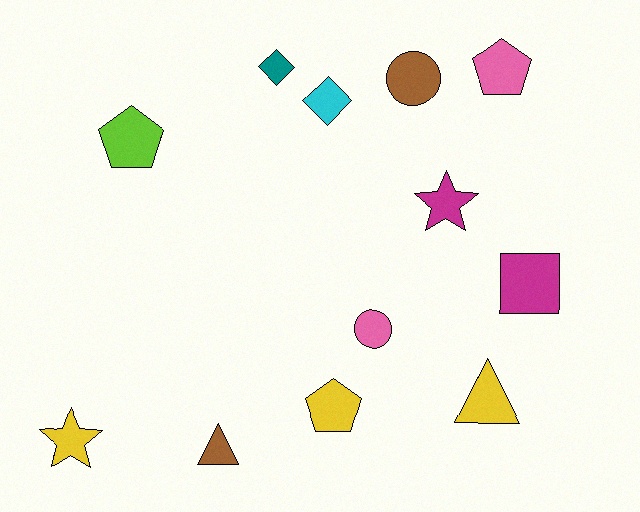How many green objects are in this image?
There are no green objects.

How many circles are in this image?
There are 2 circles.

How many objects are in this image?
There are 12 objects.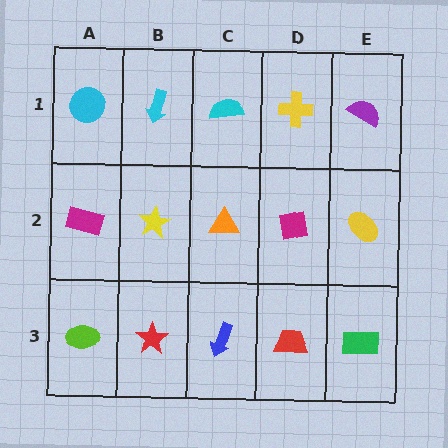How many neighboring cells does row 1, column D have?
3.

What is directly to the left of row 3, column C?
A red star.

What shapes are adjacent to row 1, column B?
A yellow star (row 2, column B), a cyan circle (row 1, column A), a cyan semicircle (row 1, column C).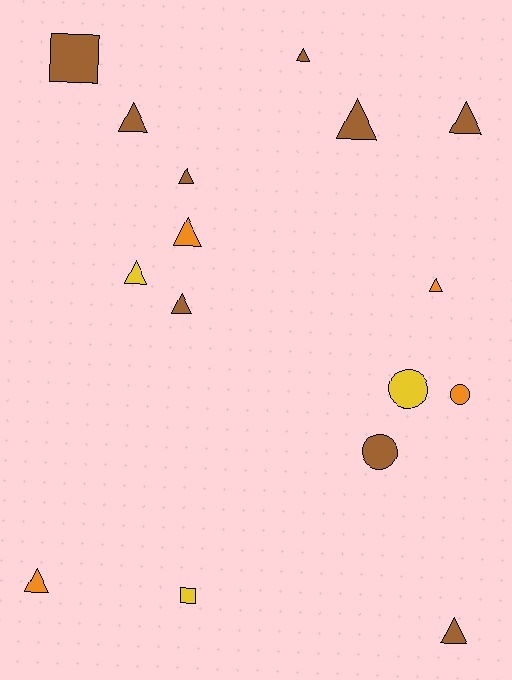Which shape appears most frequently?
Triangle, with 11 objects.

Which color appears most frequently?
Brown, with 9 objects.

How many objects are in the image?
There are 16 objects.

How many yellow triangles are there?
There is 1 yellow triangle.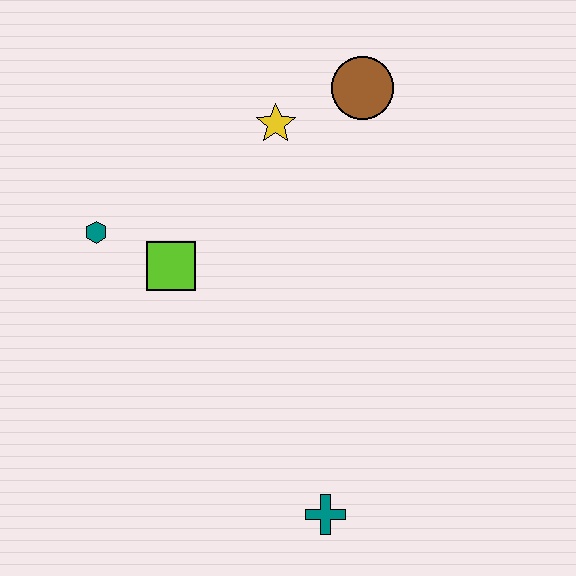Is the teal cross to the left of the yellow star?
No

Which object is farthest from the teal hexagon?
The teal cross is farthest from the teal hexagon.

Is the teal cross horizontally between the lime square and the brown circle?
Yes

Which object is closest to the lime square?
The teal hexagon is closest to the lime square.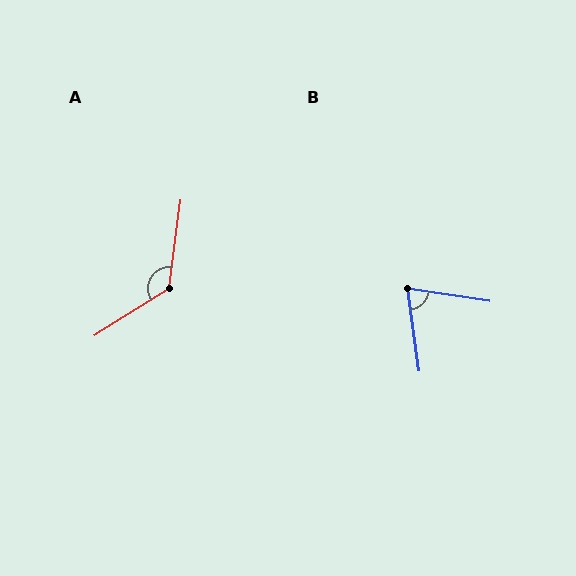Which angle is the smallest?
B, at approximately 74 degrees.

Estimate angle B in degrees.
Approximately 74 degrees.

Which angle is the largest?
A, at approximately 130 degrees.